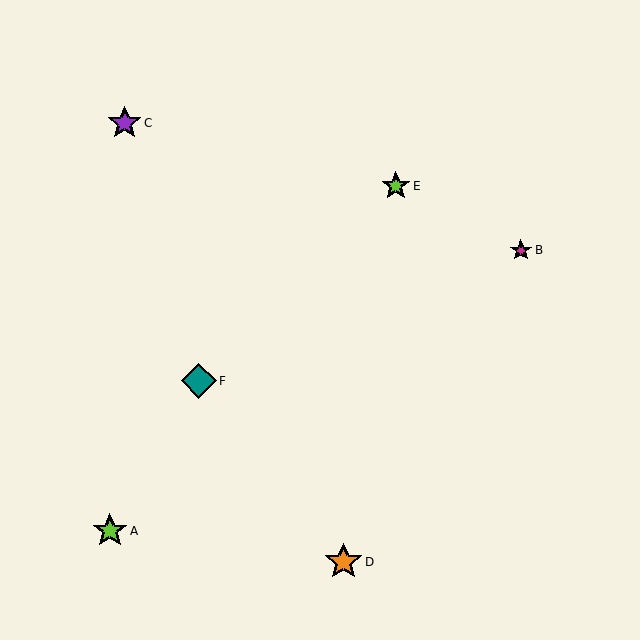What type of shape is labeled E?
Shape E is a lime star.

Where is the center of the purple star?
The center of the purple star is at (125, 123).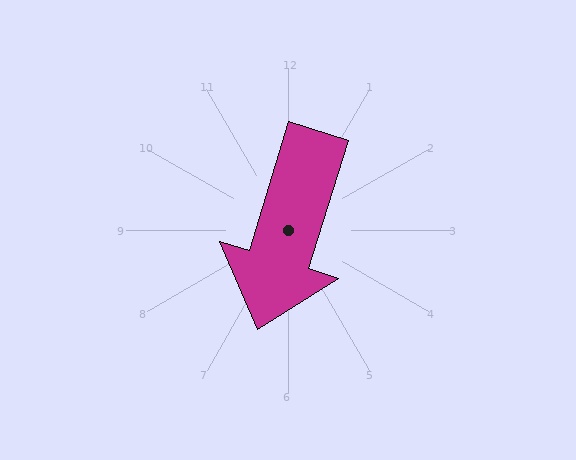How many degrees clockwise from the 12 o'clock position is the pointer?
Approximately 197 degrees.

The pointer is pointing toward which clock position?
Roughly 7 o'clock.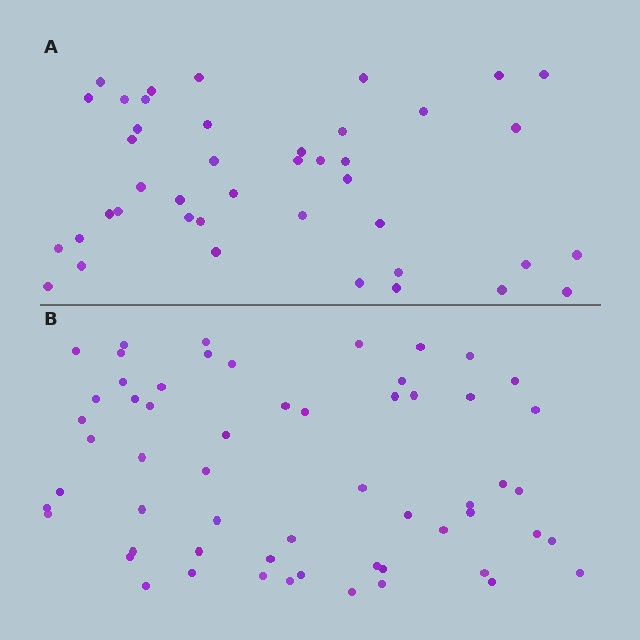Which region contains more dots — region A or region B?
Region B (the bottom region) has more dots.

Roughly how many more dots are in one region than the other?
Region B has approximately 15 more dots than region A.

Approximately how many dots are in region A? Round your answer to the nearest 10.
About 40 dots. (The exact count is 42, which rounds to 40.)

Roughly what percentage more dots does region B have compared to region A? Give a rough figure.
About 40% more.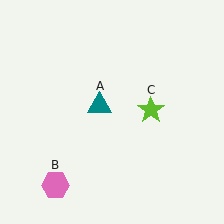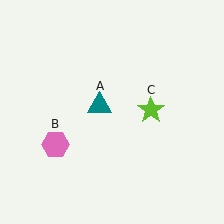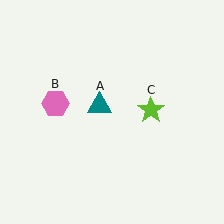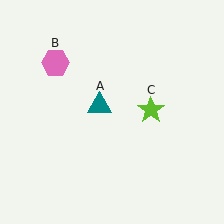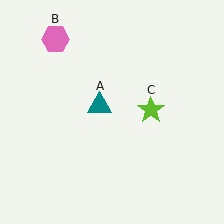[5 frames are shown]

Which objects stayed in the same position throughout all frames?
Teal triangle (object A) and lime star (object C) remained stationary.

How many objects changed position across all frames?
1 object changed position: pink hexagon (object B).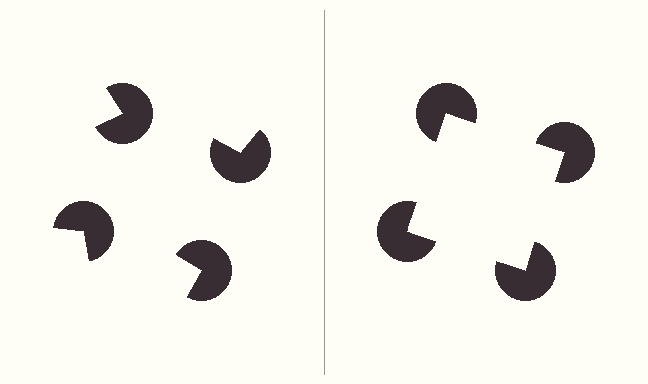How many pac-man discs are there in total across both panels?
8 — 4 on each side.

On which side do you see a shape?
An illusory square appears on the right side. On the left side the wedge cuts are rotated, so no coherent shape forms.